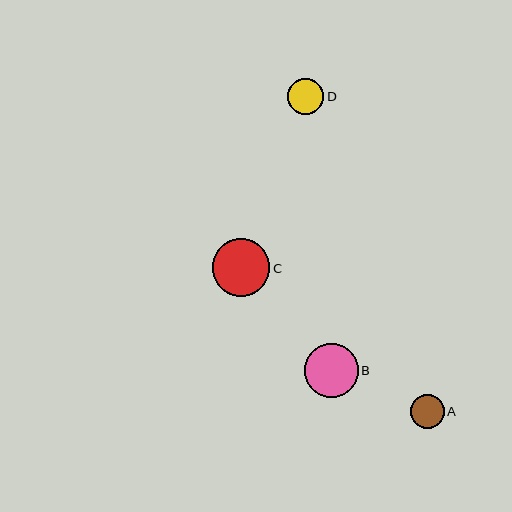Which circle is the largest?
Circle C is the largest with a size of approximately 58 pixels.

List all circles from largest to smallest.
From largest to smallest: C, B, D, A.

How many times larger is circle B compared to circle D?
Circle B is approximately 1.5 times the size of circle D.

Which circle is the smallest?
Circle A is the smallest with a size of approximately 34 pixels.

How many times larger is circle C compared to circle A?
Circle C is approximately 1.7 times the size of circle A.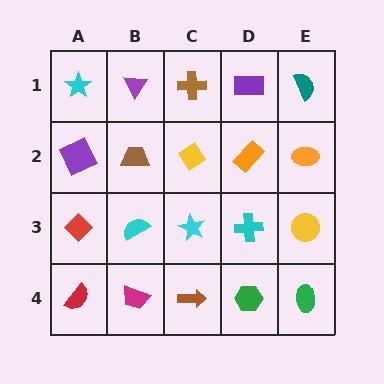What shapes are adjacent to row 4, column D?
A cyan cross (row 3, column D), a brown arrow (row 4, column C), a green ellipse (row 4, column E).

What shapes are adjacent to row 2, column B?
A purple triangle (row 1, column B), a cyan semicircle (row 3, column B), a purple square (row 2, column A), a yellow diamond (row 2, column C).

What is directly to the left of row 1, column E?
A purple rectangle.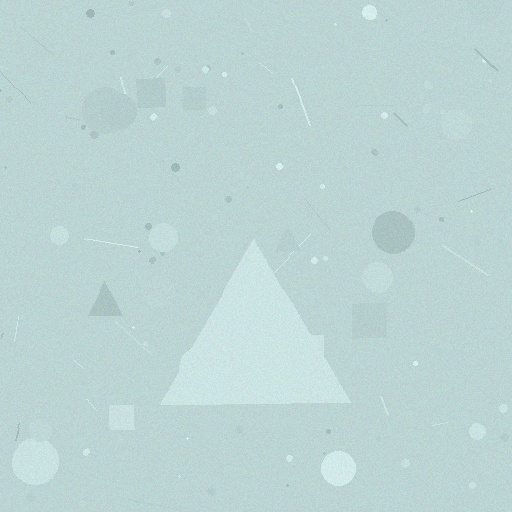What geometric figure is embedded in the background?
A triangle is embedded in the background.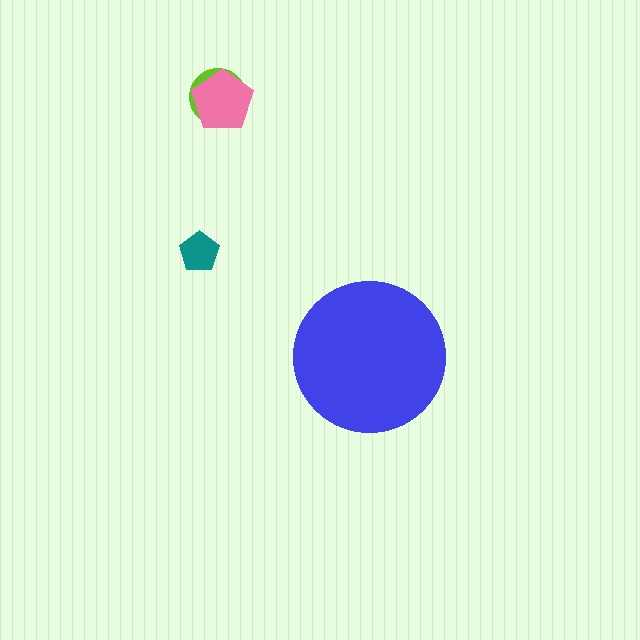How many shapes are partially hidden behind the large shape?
0 shapes are partially hidden.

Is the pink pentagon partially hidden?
No, the pink pentagon is fully visible.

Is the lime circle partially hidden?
No, the lime circle is fully visible.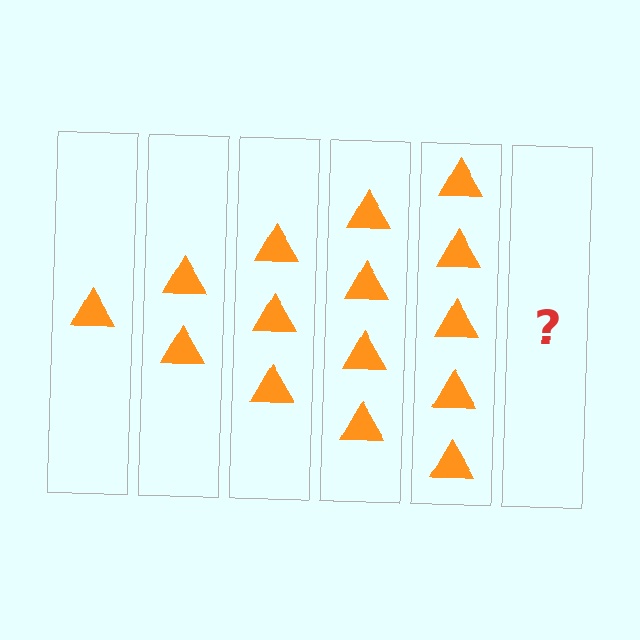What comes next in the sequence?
The next element should be 6 triangles.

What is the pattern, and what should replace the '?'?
The pattern is that each step adds one more triangle. The '?' should be 6 triangles.